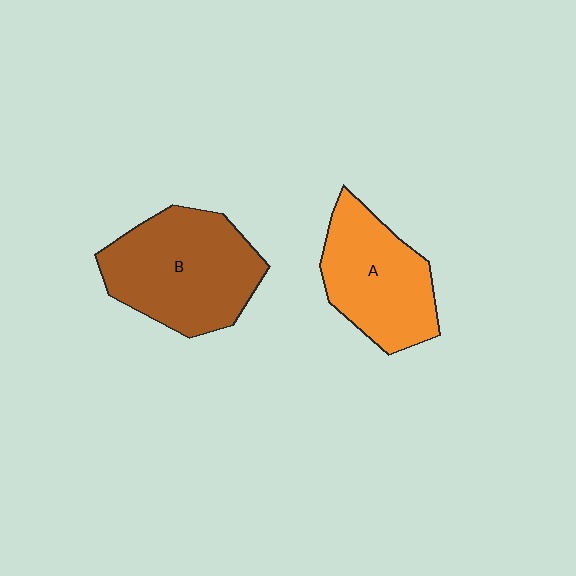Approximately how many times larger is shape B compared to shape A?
Approximately 1.2 times.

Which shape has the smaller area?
Shape A (orange).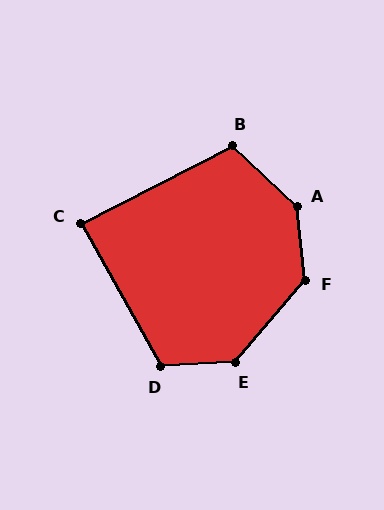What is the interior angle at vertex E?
Approximately 133 degrees (obtuse).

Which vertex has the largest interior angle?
A, at approximately 139 degrees.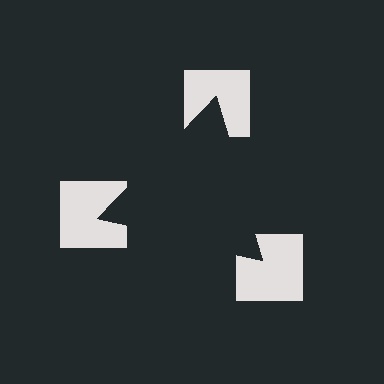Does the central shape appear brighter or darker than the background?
It typically appears slightly darker than the background, even though no actual brightness change is drawn.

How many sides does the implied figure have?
3 sides.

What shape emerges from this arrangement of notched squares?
An illusory triangle — its edges are inferred from the aligned wedge cuts in the notched squares, not physically drawn.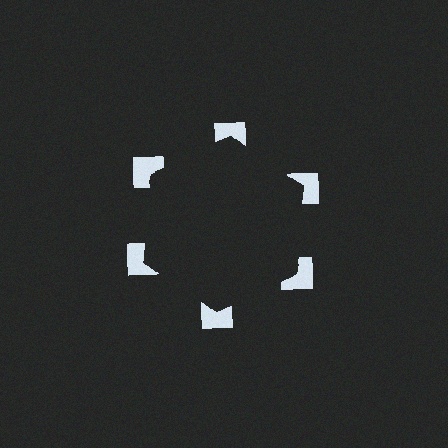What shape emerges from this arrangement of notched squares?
An illusory hexagon — its edges are inferred from the aligned wedge cuts in the notched squares, not physically drawn.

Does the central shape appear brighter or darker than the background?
It typically appears slightly darker than the background, even though no actual brightness change is drawn.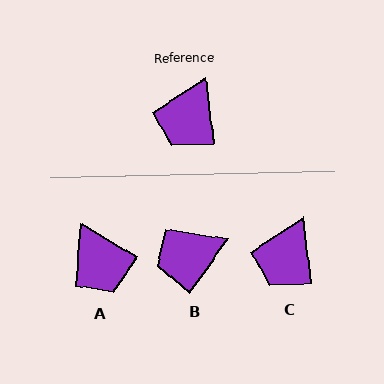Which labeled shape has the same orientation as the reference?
C.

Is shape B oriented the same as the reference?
No, it is off by about 42 degrees.